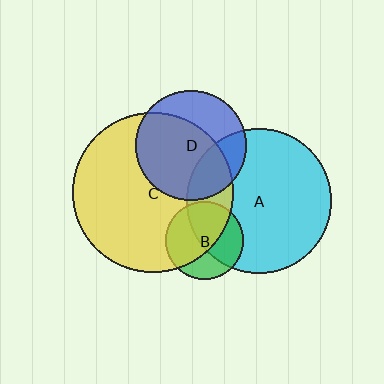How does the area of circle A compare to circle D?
Approximately 1.7 times.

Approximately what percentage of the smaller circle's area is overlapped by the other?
Approximately 25%.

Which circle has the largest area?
Circle C (yellow).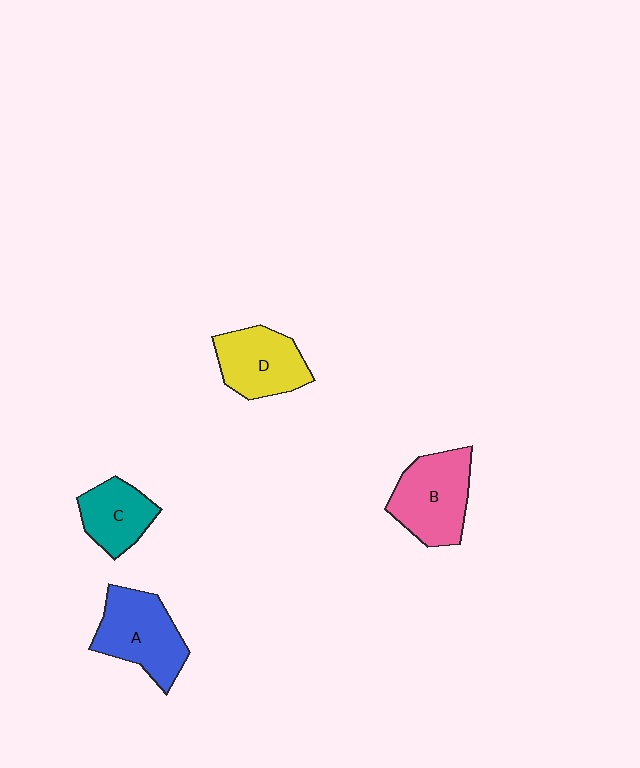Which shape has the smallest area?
Shape C (teal).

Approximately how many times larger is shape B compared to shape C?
Approximately 1.5 times.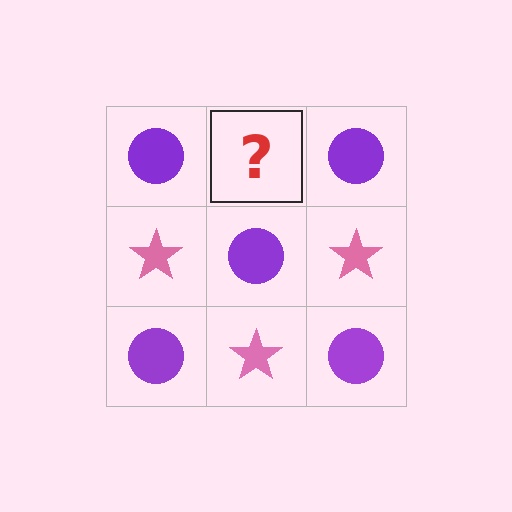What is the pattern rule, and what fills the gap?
The rule is that it alternates purple circle and pink star in a checkerboard pattern. The gap should be filled with a pink star.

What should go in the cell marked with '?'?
The missing cell should contain a pink star.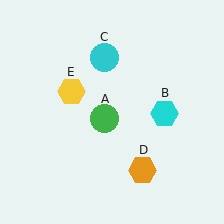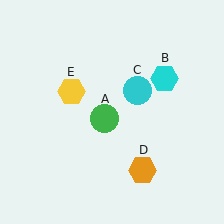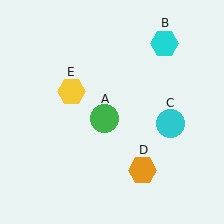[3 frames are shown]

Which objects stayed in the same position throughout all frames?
Green circle (object A) and orange hexagon (object D) and yellow hexagon (object E) remained stationary.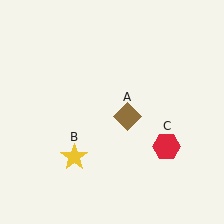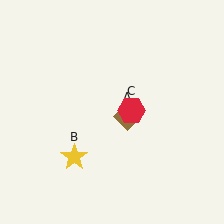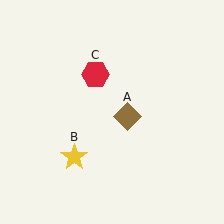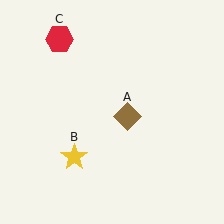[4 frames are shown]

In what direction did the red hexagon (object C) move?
The red hexagon (object C) moved up and to the left.